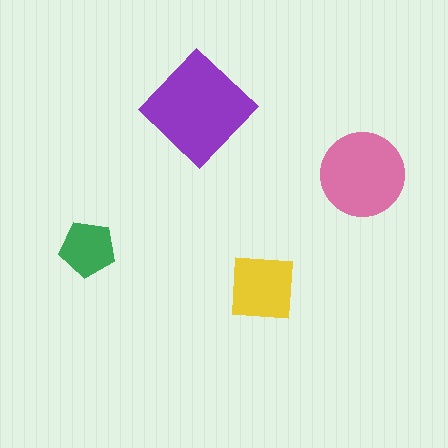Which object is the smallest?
The green pentagon.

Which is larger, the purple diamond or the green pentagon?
The purple diamond.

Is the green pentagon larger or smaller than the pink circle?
Smaller.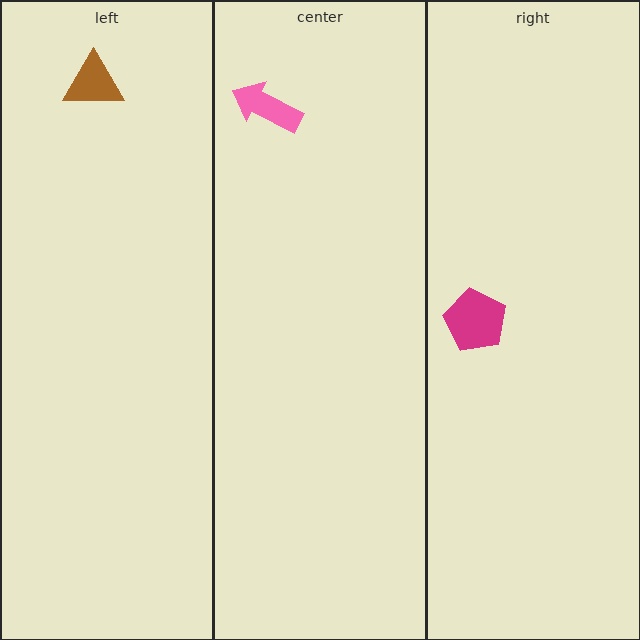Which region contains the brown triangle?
The left region.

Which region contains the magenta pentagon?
The right region.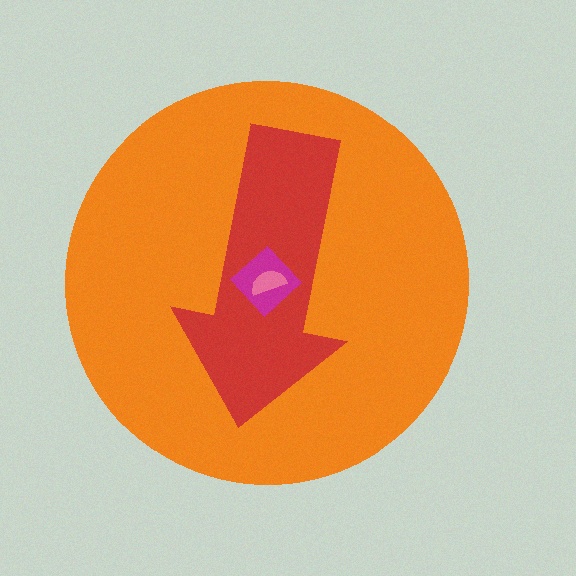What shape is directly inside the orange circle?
The red arrow.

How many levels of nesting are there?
4.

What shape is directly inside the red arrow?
The magenta diamond.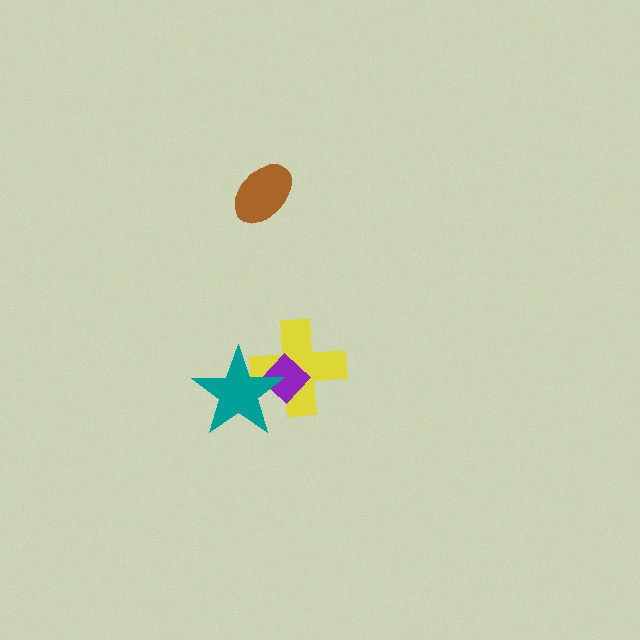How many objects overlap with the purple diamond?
2 objects overlap with the purple diamond.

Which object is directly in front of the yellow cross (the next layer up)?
The purple diamond is directly in front of the yellow cross.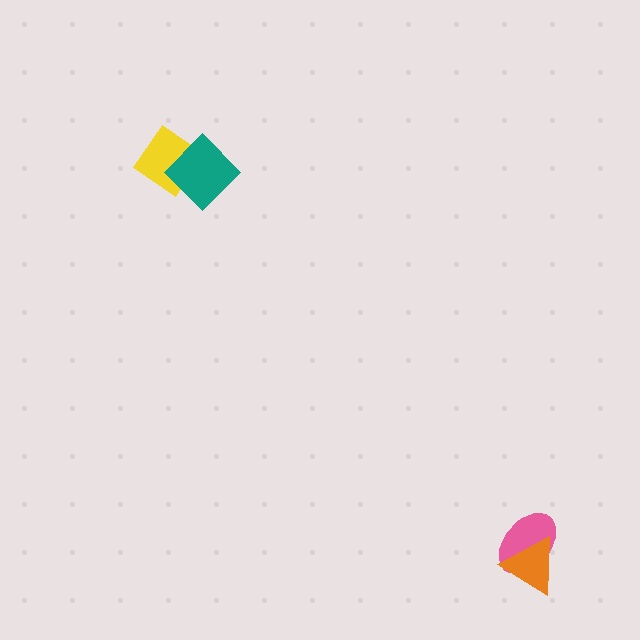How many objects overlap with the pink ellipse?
1 object overlaps with the pink ellipse.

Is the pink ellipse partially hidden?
Yes, it is partially covered by another shape.